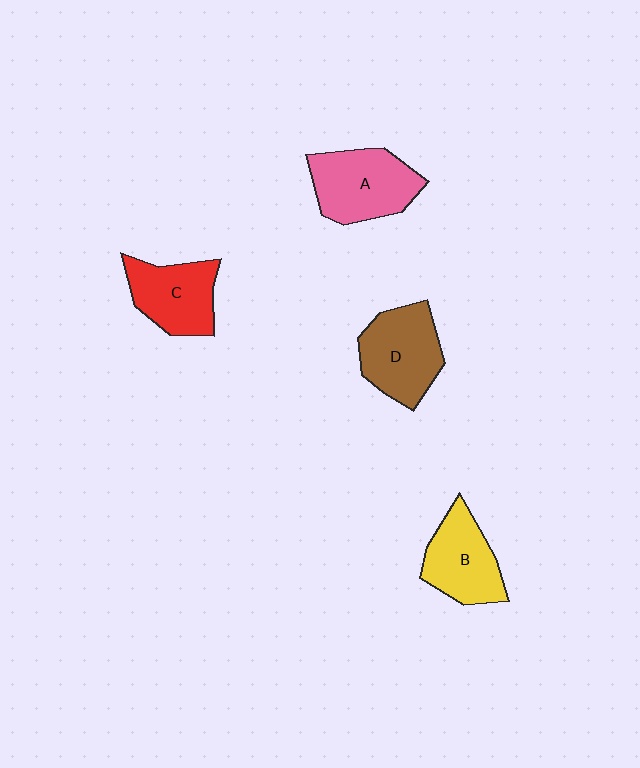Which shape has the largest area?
Shape A (pink).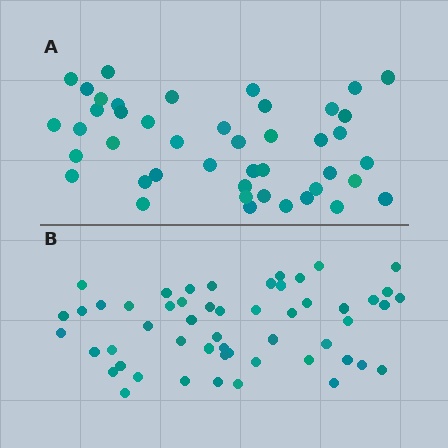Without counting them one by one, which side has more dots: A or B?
Region B (the bottom region) has more dots.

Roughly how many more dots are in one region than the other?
Region B has roughly 8 or so more dots than region A.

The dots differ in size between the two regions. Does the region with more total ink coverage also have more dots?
No. Region A has more total ink coverage because its dots are larger, but region B actually contains more individual dots. Total area can be misleading — the number of items is what matters here.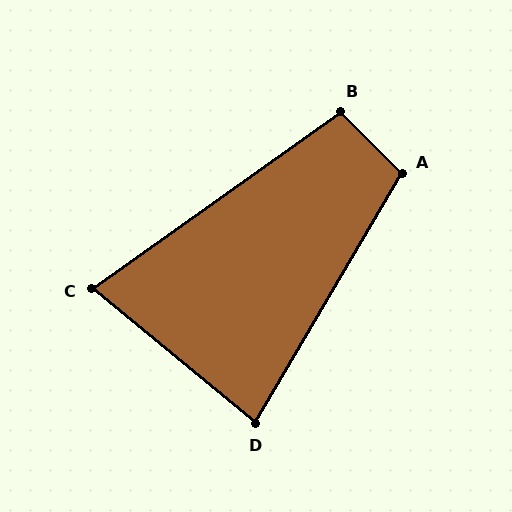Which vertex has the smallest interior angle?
C, at approximately 75 degrees.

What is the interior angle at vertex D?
Approximately 81 degrees (acute).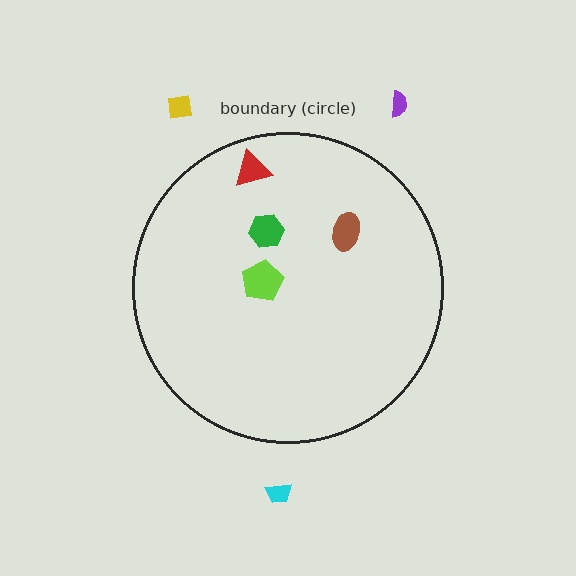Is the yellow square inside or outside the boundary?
Outside.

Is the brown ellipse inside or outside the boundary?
Inside.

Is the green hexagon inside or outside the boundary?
Inside.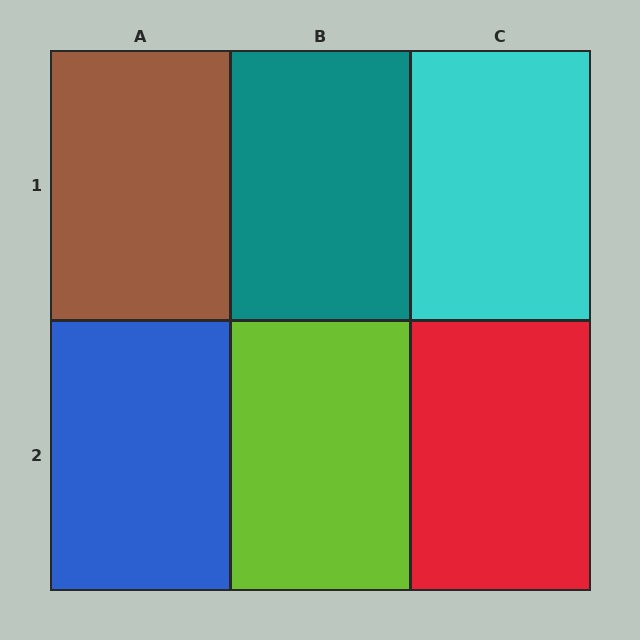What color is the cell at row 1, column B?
Teal.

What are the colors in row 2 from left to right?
Blue, lime, red.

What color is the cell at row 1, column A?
Brown.